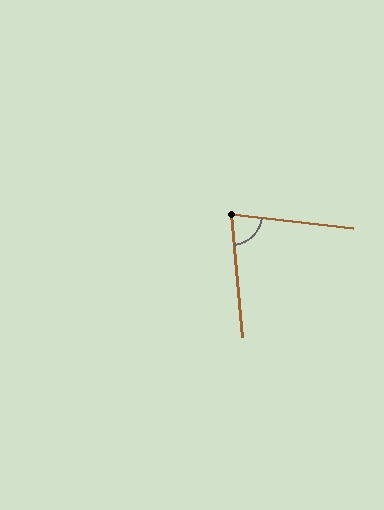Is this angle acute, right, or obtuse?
It is acute.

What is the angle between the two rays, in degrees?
Approximately 78 degrees.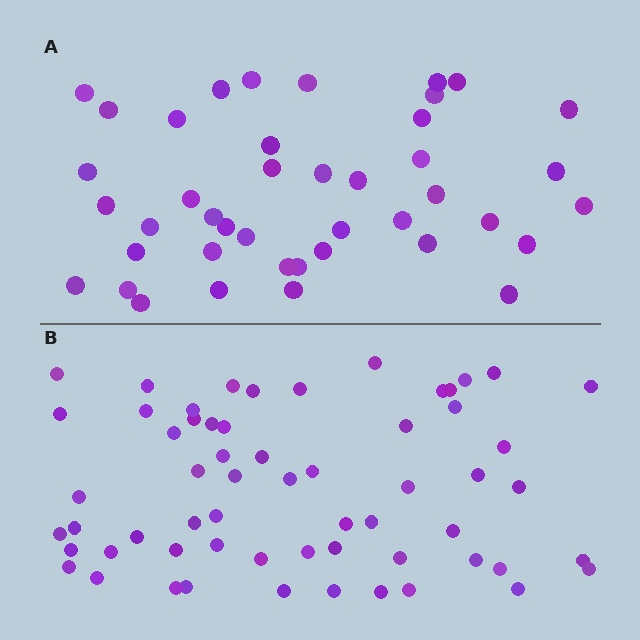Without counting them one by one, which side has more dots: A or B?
Region B (the bottom region) has more dots.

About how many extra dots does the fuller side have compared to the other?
Region B has approximately 20 more dots than region A.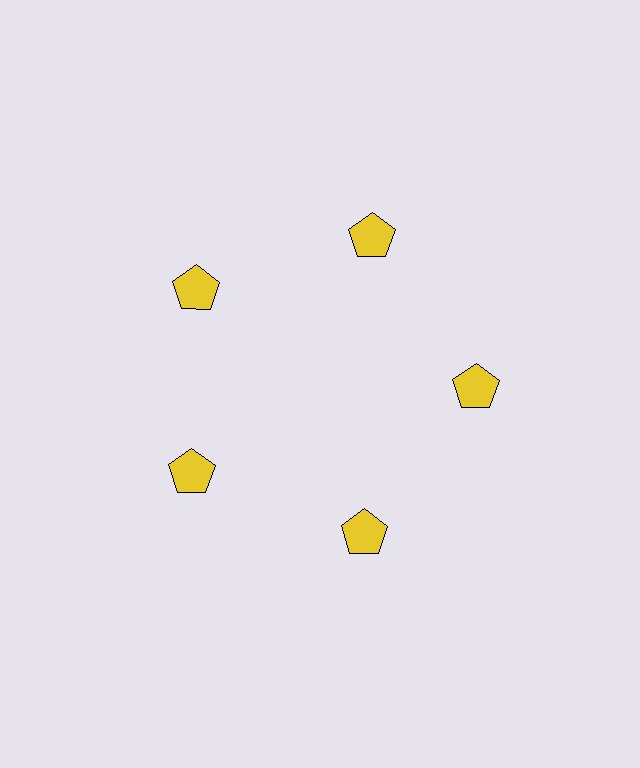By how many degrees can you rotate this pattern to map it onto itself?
The pattern maps onto itself every 72 degrees of rotation.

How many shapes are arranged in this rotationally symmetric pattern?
There are 5 shapes, arranged in 5 groups of 1.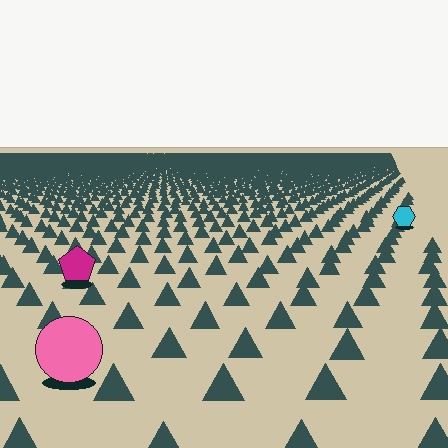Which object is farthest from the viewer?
The cyan hexagon is farthest from the viewer. It appears smaller and the ground texture around it is denser.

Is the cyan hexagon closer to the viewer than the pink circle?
No. The pink circle is closer — you can tell from the texture gradient: the ground texture is coarser near it.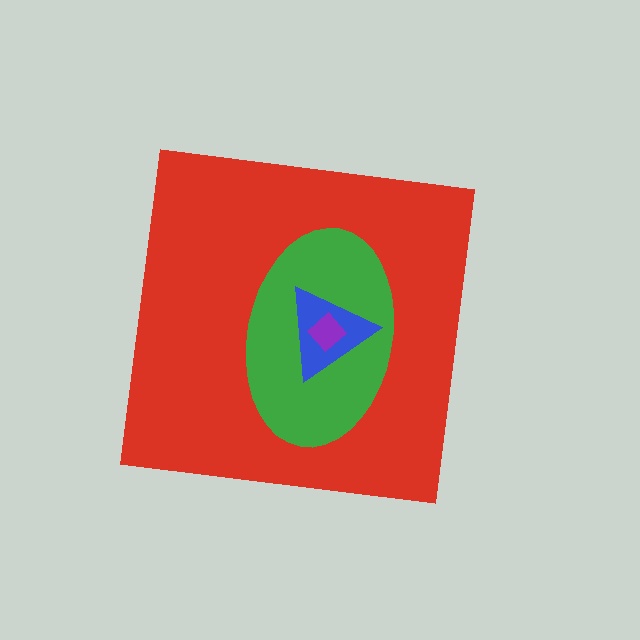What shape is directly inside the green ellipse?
The blue triangle.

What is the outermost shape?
The red square.